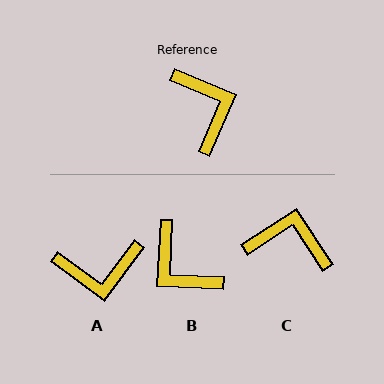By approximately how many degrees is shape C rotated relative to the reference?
Approximately 56 degrees counter-clockwise.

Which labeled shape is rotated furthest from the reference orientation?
B, about 160 degrees away.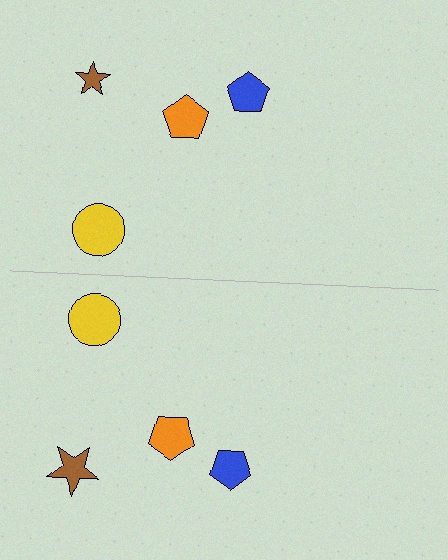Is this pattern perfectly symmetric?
No, the pattern is not perfectly symmetric. The brown star on the bottom side has a different size than its mirror counterpart.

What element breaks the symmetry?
The brown star on the bottom side has a different size than its mirror counterpart.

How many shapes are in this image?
There are 8 shapes in this image.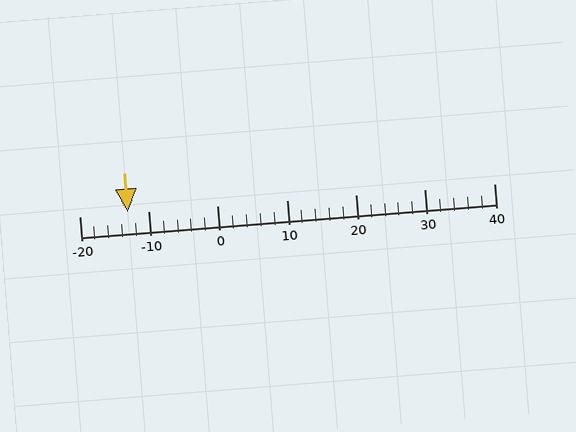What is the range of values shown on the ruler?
The ruler shows values from -20 to 40.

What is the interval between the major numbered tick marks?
The major tick marks are spaced 10 units apart.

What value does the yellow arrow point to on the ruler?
The yellow arrow points to approximately -13.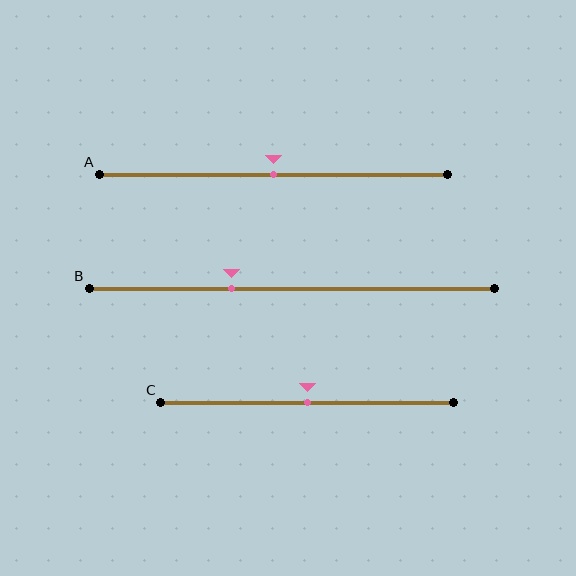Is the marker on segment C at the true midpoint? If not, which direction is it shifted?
Yes, the marker on segment C is at the true midpoint.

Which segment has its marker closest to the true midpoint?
Segment A has its marker closest to the true midpoint.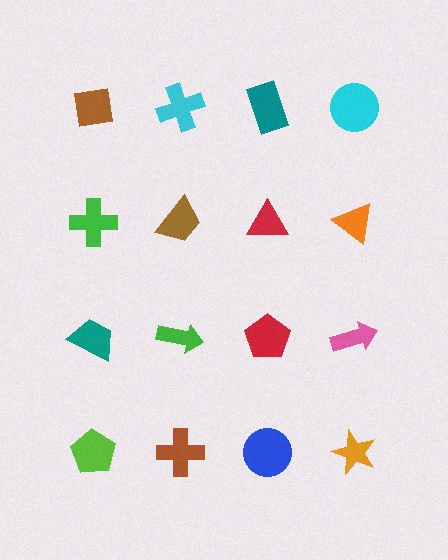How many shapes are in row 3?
4 shapes.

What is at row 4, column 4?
An orange star.